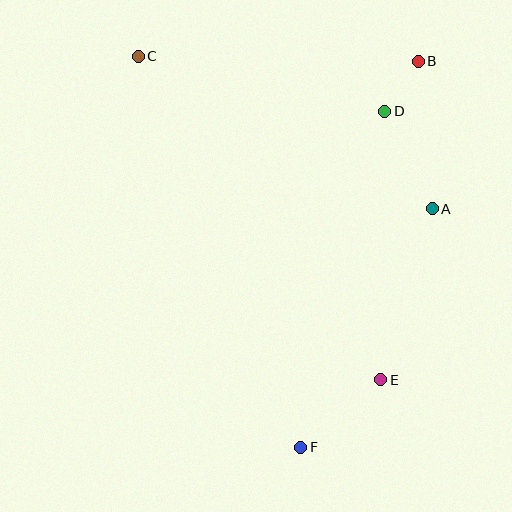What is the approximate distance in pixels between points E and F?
The distance between E and F is approximately 105 pixels.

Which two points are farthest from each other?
Points C and F are farthest from each other.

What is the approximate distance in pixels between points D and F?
The distance between D and F is approximately 346 pixels.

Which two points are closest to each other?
Points B and D are closest to each other.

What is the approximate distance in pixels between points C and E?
The distance between C and E is approximately 404 pixels.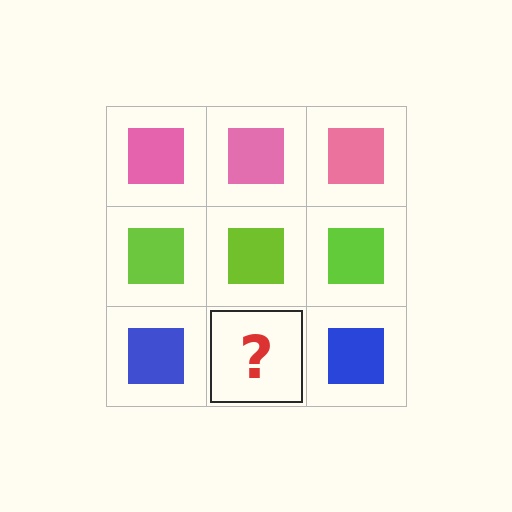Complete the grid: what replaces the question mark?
The question mark should be replaced with a blue square.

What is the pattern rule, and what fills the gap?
The rule is that each row has a consistent color. The gap should be filled with a blue square.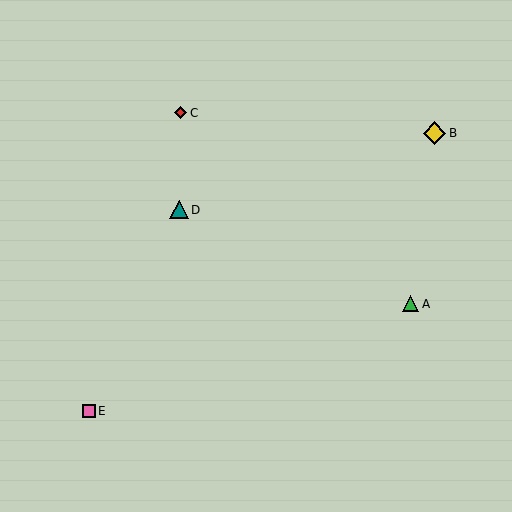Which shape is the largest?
The yellow diamond (labeled B) is the largest.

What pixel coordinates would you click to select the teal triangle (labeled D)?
Click at (179, 210) to select the teal triangle D.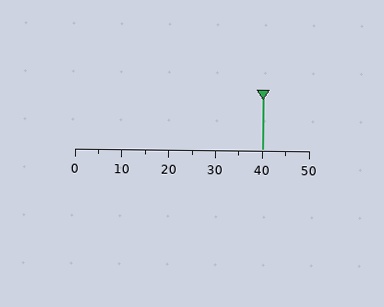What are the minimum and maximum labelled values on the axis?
The axis runs from 0 to 50.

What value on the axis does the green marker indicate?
The marker indicates approximately 40.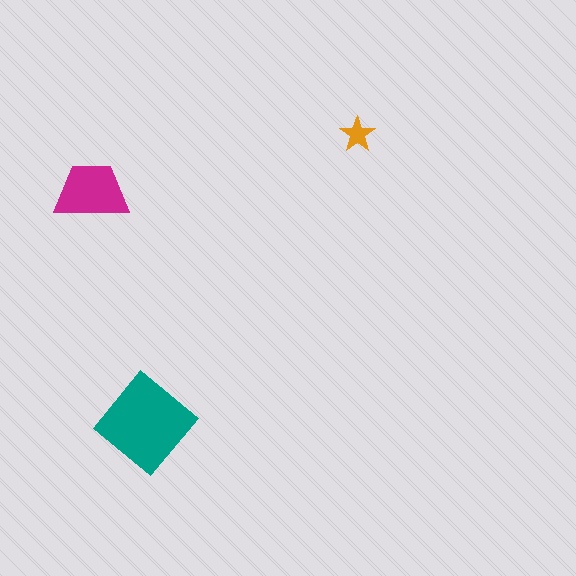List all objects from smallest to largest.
The orange star, the magenta trapezoid, the teal diamond.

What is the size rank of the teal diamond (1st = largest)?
1st.